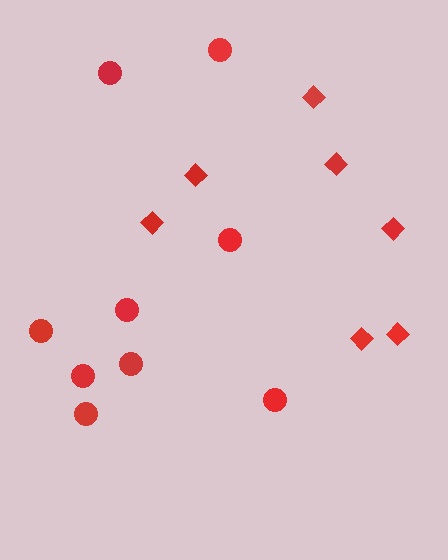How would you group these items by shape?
There are 2 groups: one group of circles (9) and one group of diamonds (7).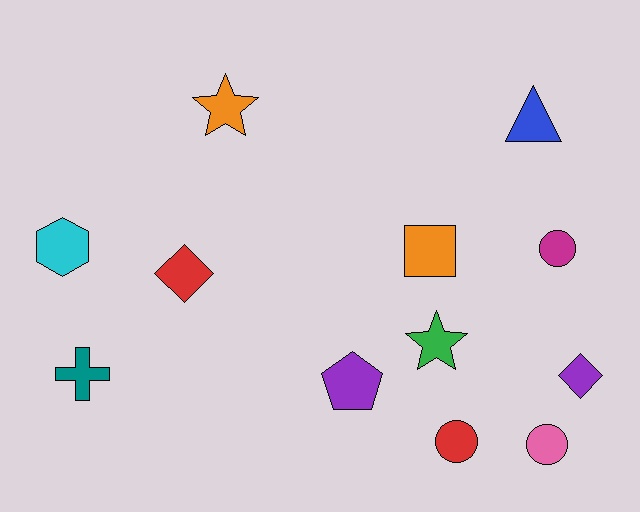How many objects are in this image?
There are 12 objects.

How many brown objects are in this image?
There are no brown objects.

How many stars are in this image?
There are 2 stars.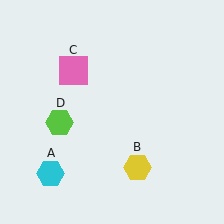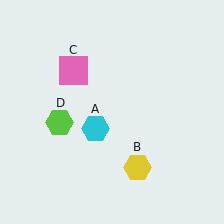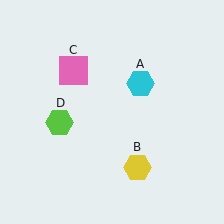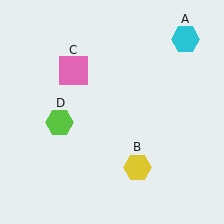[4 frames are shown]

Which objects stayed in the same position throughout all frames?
Yellow hexagon (object B) and pink square (object C) and lime hexagon (object D) remained stationary.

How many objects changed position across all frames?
1 object changed position: cyan hexagon (object A).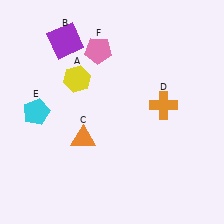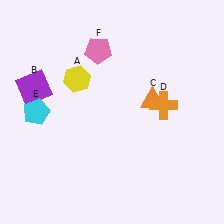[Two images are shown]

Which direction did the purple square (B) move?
The purple square (B) moved down.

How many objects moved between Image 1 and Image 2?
2 objects moved between the two images.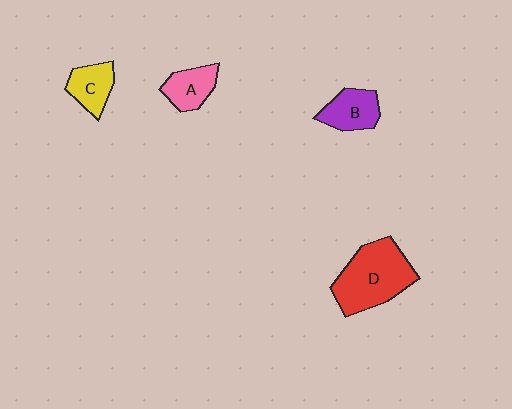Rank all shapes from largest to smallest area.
From largest to smallest: D (red), B (purple), A (pink), C (yellow).